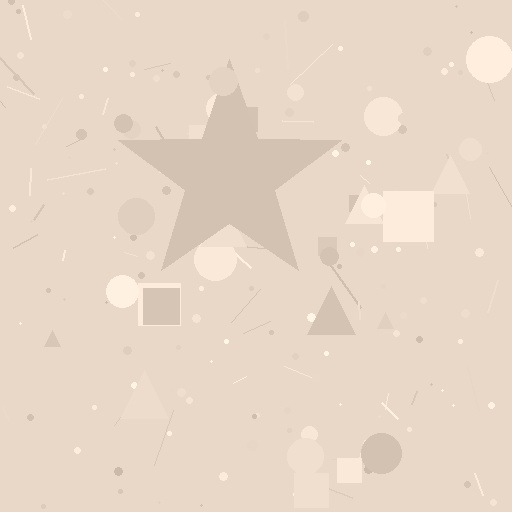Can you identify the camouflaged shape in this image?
The camouflaged shape is a star.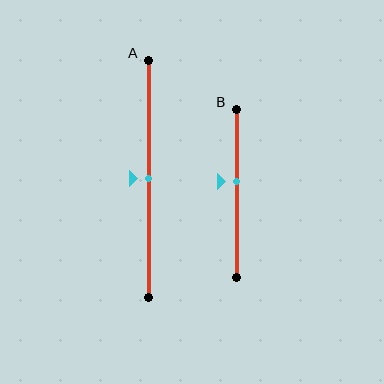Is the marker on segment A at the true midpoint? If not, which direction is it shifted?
Yes, the marker on segment A is at the true midpoint.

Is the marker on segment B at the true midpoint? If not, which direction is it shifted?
No, the marker on segment B is shifted upward by about 8% of the segment length.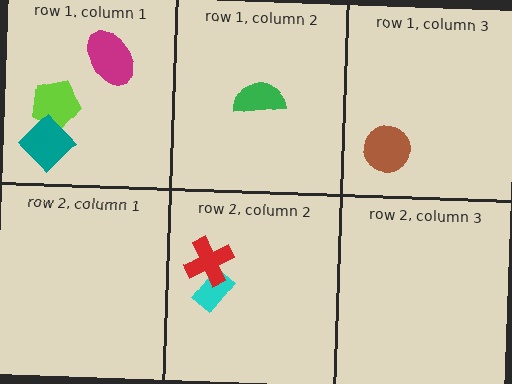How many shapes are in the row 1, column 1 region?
3.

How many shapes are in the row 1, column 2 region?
1.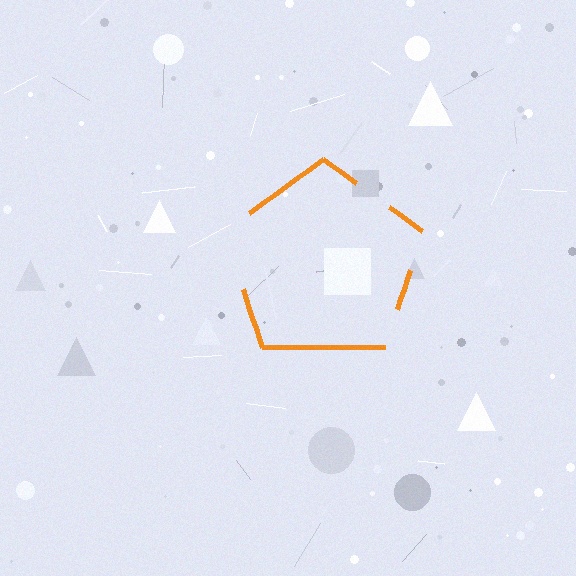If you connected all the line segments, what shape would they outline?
They would outline a pentagon.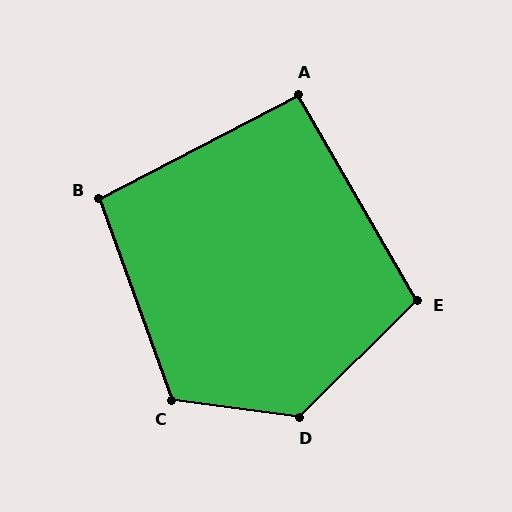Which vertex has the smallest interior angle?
A, at approximately 92 degrees.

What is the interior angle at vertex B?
Approximately 98 degrees (obtuse).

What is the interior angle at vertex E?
Approximately 105 degrees (obtuse).